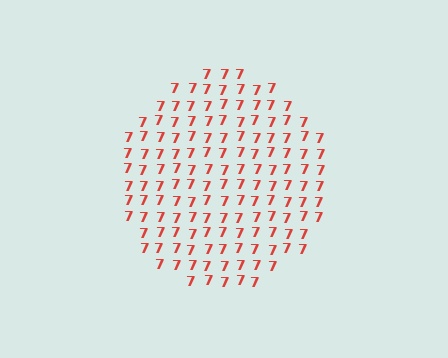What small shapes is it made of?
It is made of small digit 7's.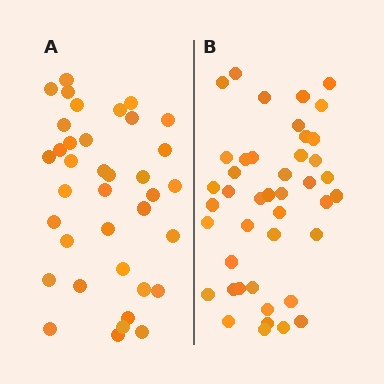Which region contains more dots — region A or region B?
Region B (the right region) has more dots.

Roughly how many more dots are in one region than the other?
Region B has about 6 more dots than region A.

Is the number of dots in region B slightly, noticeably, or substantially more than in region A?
Region B has only slightly more — the two regions are fairly close. The ratio is roughly 1.2 to 1.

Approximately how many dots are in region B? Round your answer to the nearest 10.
About 40 dots. (The exact count is 43, which rounds to 40.)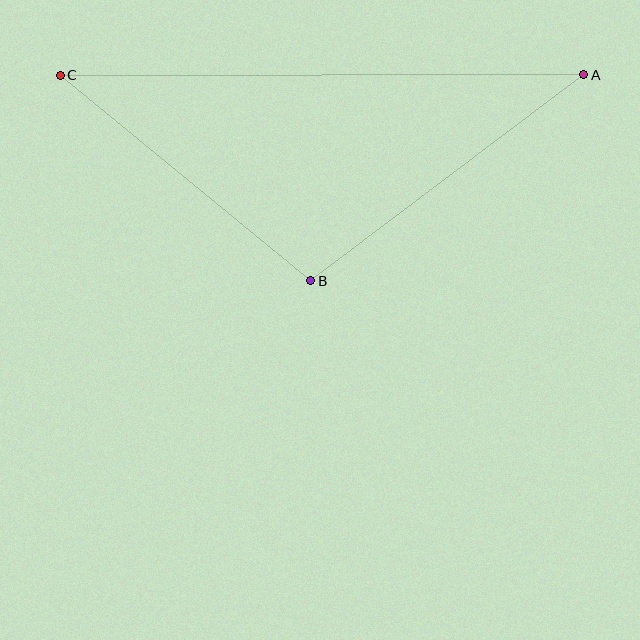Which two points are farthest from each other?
Points A and C are farthest from each other.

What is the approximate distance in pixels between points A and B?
The distance between A and B is approximately 342 pixels.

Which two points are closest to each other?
Points B and C are closest to each other.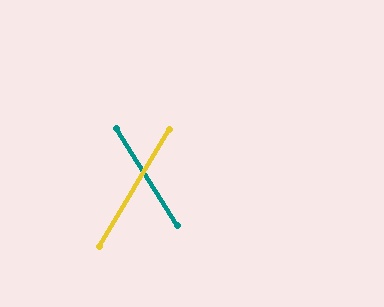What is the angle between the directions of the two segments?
Approximately 63 degrees.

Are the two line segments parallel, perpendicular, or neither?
Neither parallel nor perpendicular — they differ by about 63°.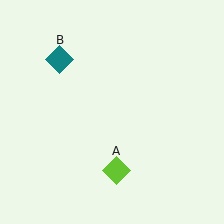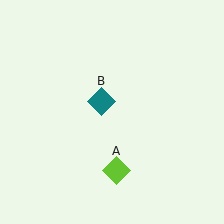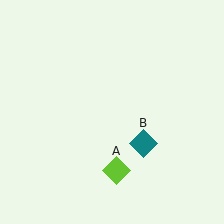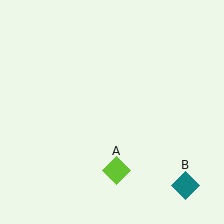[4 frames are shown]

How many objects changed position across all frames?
1 object changed position: teal diamond (object B).